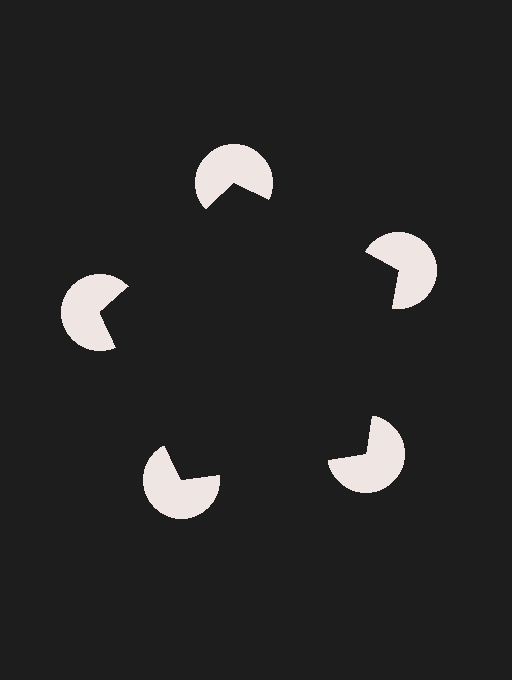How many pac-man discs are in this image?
There are 5 — one at each vertex of the illusory pentagon.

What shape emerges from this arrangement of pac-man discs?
An illusory pentagon — its edges are inferred from the aligned wedge cuts in the pac-man discs, not physically drawn.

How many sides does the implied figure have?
5 sides.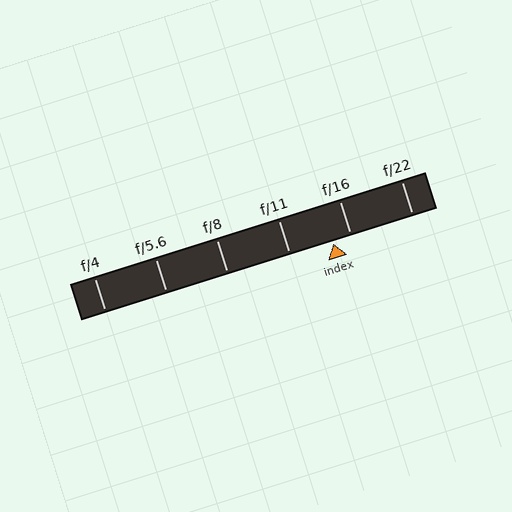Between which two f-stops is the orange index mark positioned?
The index mark is between f/11 and f/16.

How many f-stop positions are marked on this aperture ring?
There are 6 f-stop positions marked.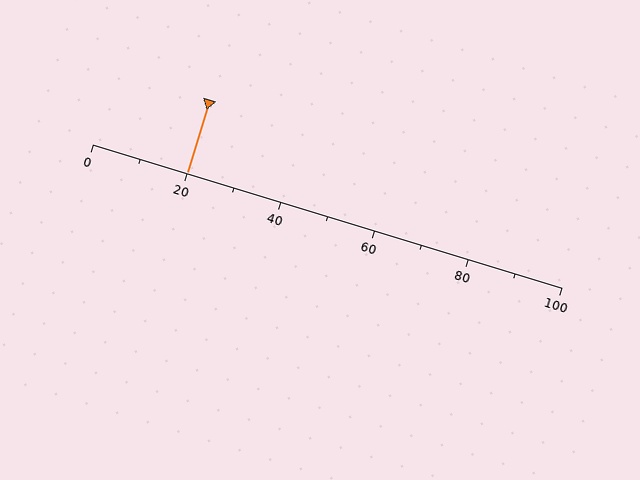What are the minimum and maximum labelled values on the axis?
The axis runs from 0 to 100.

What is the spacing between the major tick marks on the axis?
The major ticks are spaced 20 apart.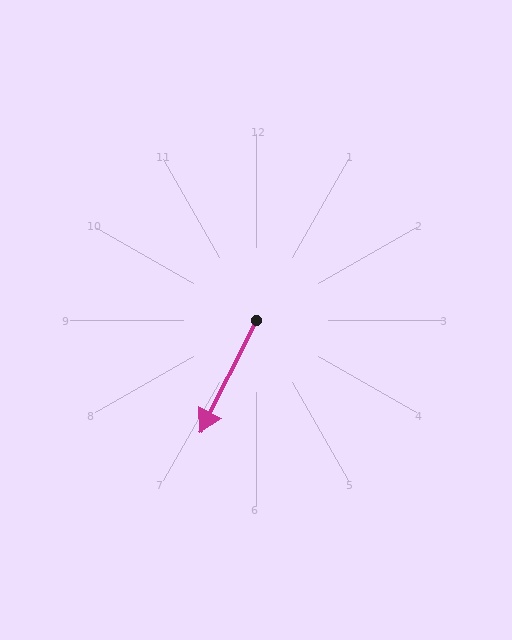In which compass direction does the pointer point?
Southwest.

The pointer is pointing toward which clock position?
Roughly 7 o'clock.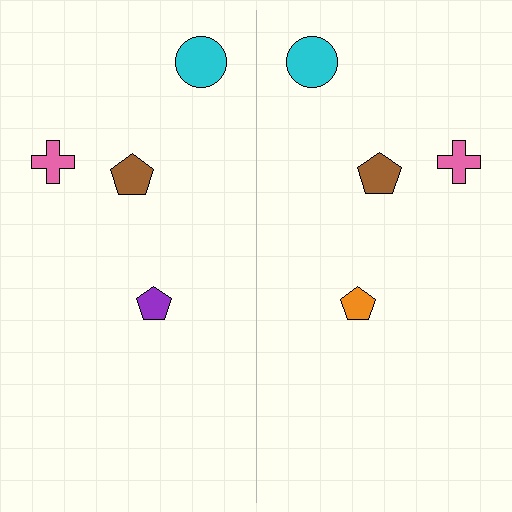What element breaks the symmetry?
The orange pentagon on the right side breaks the symmetry — its mirror counterpart is purple.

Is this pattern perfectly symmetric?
No, the pattern is not perfectly symmetric. The orange pentagon on the right side breaks the symmetry — its mirror counterpart is purple.